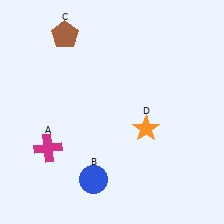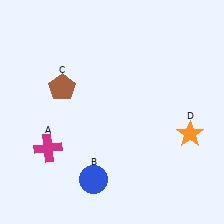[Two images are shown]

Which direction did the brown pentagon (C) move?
The brown pentagon (C) moved down.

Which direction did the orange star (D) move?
The orange star (D) moved right.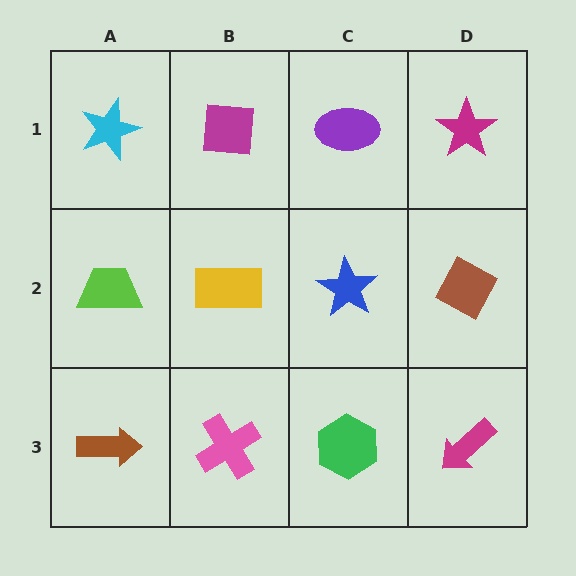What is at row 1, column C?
A purple ellipse.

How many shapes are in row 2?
4 shapes.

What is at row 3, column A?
A brown arrow.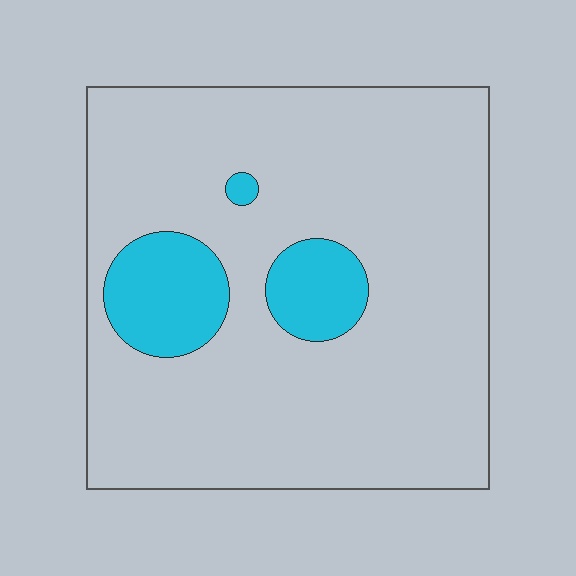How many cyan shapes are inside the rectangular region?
3.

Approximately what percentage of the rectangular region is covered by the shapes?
Approximately 15%.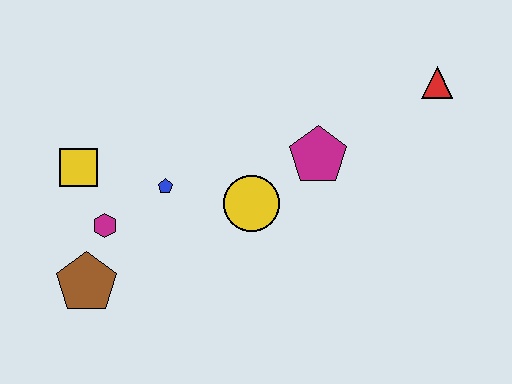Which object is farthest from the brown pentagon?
The red triangle is farthest from the brown pentagon.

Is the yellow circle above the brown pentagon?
Yes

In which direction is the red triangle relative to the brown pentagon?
The red triangle is to the right of the brown pentagon.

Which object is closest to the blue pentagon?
The magenta hexagon is closest to the blue pentagon.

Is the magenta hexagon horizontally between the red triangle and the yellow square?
Yes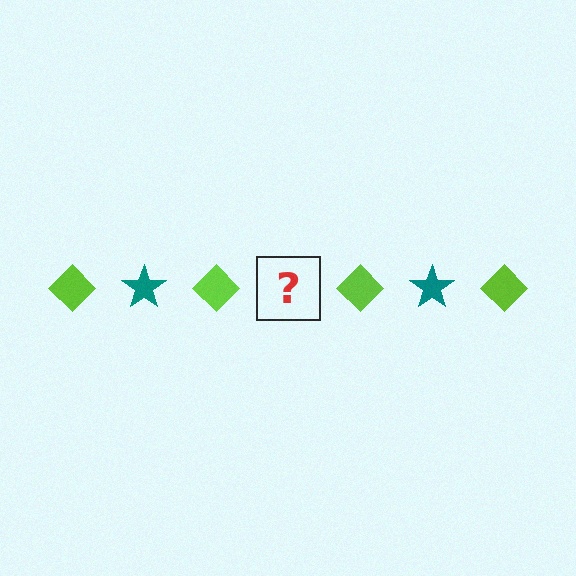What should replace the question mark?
The question mark should be replaced with a teal star.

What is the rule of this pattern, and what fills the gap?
The rule is that the pattern alternates between lime diamond and teal star. The gap should be filled with a teal star.